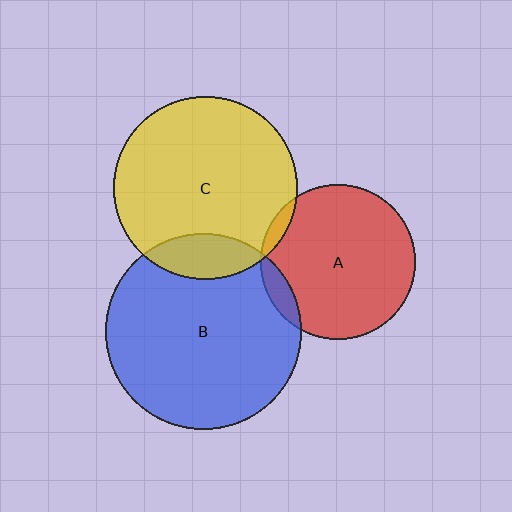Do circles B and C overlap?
Yes.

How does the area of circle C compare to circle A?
Approximately 1.4 times.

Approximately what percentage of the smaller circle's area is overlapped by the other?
Approximately 15%.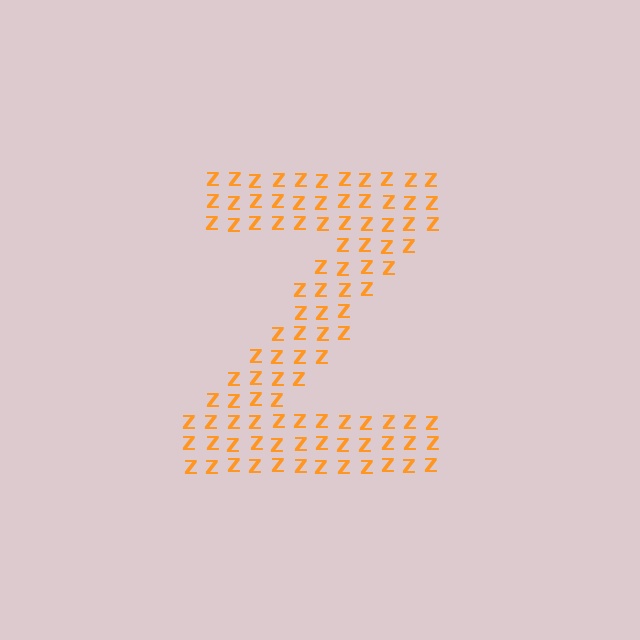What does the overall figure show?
The overall figure shows the letter Z.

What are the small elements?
The small elements are letter Z's.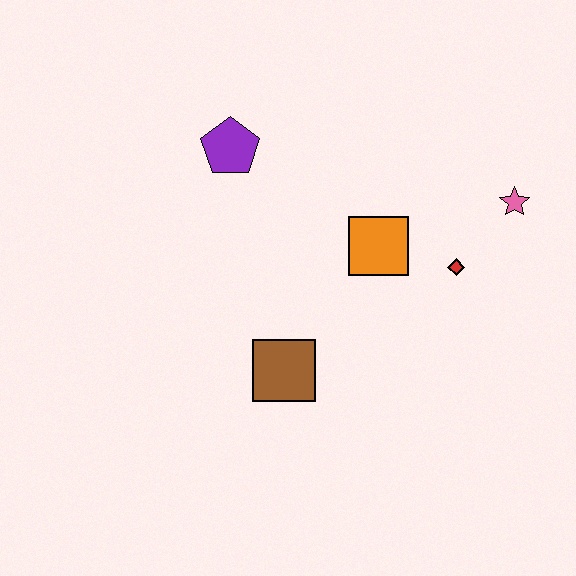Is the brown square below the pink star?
Yes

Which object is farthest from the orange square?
The purple pentagon is farthest from the orange square.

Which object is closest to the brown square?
The orange square is closest to the brown square.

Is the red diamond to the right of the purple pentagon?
Yes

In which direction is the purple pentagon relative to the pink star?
The purple pentagon is to the left of the pink star.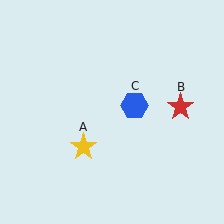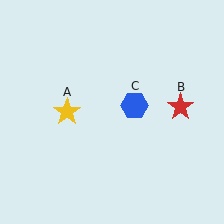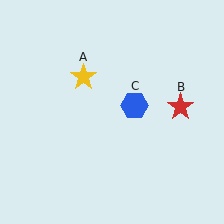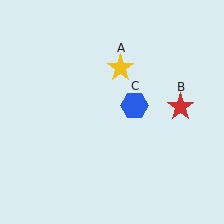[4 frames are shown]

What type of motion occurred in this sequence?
The yellow star (object A) rotated clockwise around the center of the scene.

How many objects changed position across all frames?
1 object changed position: yellow star (object A).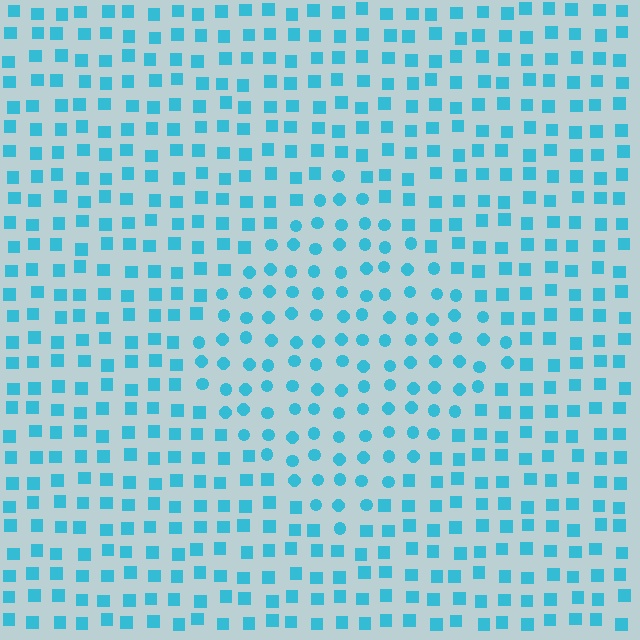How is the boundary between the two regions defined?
The boundary is defined by a change in element shape: circles inside vs. squares outside. All elements share the same color and spacing.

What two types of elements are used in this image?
The image uses circles inside the diamond region and squares outside it.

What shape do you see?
I see a diamond.